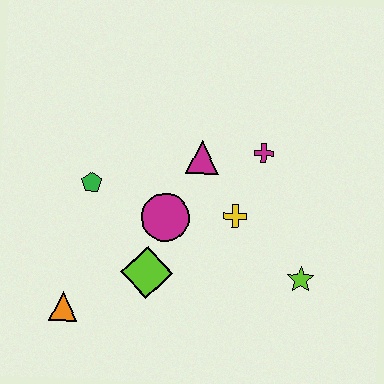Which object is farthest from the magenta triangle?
The orange triangle is farthest from the magenta triangle.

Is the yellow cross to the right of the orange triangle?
Yes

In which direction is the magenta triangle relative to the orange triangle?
The magenta triangle is above the orange triangle.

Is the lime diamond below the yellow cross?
Yes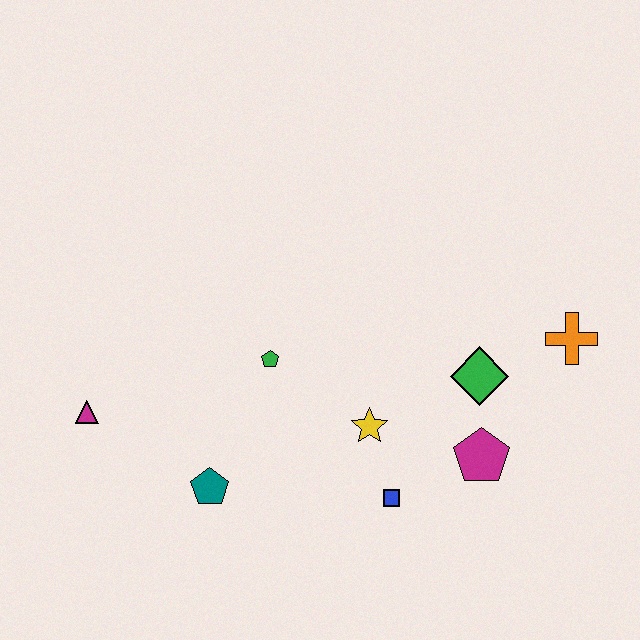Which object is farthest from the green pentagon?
The orange cross is farthest from the green pentagon.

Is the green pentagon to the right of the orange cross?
No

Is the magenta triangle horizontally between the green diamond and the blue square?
No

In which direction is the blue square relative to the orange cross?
The blue square is to the left of the orange cross.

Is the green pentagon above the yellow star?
Yes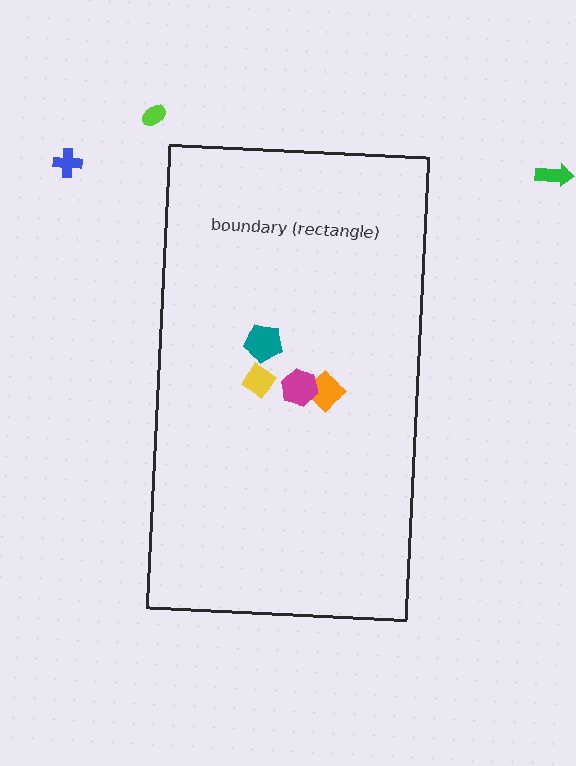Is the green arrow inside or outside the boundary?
Outside.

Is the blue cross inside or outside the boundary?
Outside.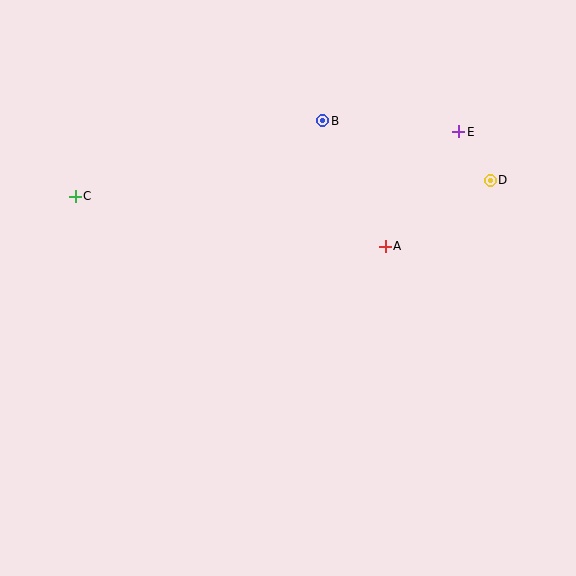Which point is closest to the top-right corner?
Point E is closest to the top-right corner.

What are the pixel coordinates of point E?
Point E is at (459, 132).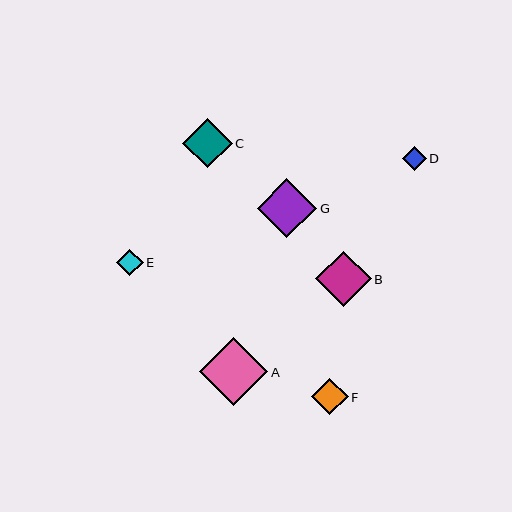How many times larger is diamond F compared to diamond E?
Diamond F is approximately 1.4 times the size of diamond E.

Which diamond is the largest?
Diamond A is the largest with a size of approximately 68 pixels.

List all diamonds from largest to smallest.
From largest to smallest: A, G, B, C, F, E, D.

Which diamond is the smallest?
Diamond D is the smallest with a size of approximately 24 pixels.